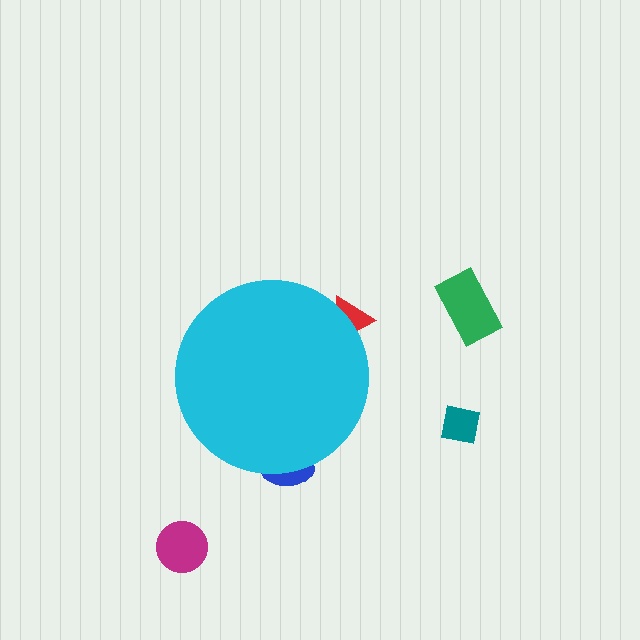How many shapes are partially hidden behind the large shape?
2 shapes are partially hidden.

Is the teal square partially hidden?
No, the teal square is fully visible.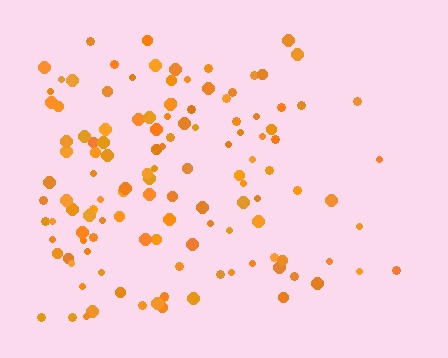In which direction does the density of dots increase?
From right to left, with the left side densest.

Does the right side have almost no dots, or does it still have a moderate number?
Still a moderate number, just noticeably fewer than the left.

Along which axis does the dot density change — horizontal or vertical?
Horizontal.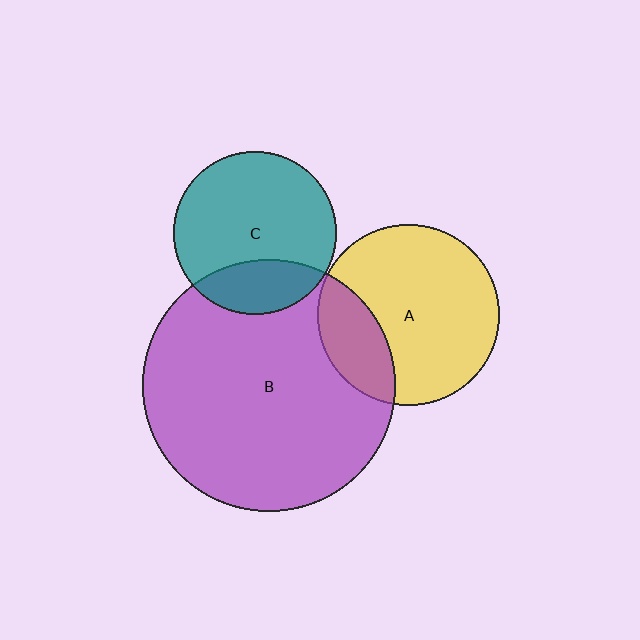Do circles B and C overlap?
Yes.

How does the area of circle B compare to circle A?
Approximately 1.9 times.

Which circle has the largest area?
Circle B (purple).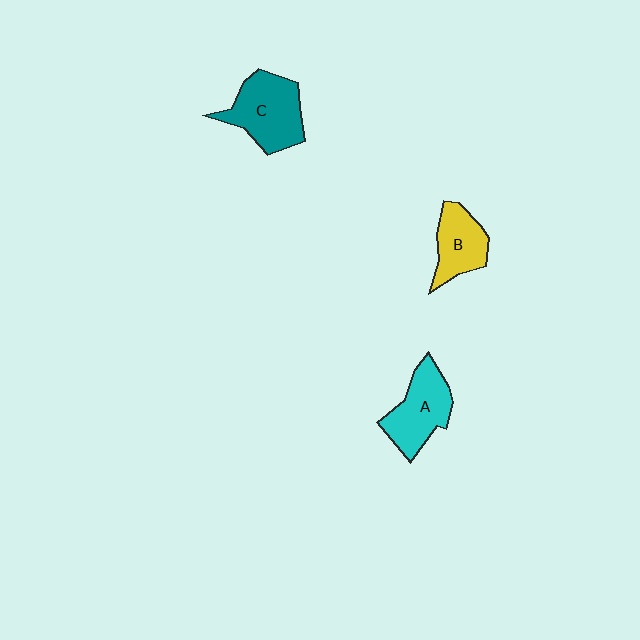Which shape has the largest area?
Shape C (teal).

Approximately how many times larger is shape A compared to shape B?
Approximately 1.2 times.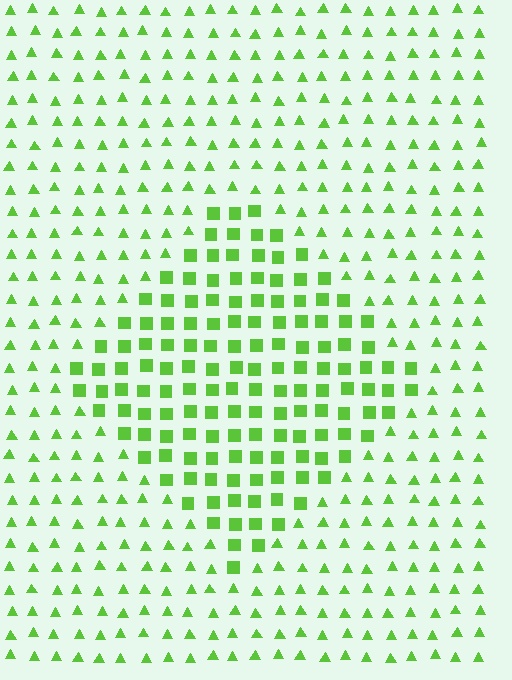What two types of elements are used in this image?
The image uses squares inside the diamond region and triangles outside it.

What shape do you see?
I see a diamond.